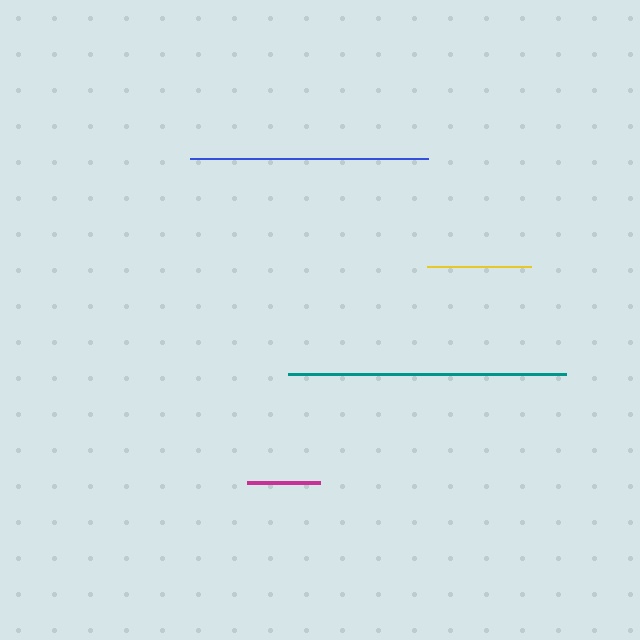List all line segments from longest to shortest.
From longest to shortest: teal, blue, yellow, magenta.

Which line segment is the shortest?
The magenta line is the shortest at approximately 73 pixels.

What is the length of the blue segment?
The blue segment is approximately 238 pixels long.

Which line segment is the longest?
The teal line is the longest at approximately 277 pixels.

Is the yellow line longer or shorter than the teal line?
The teal line is longer than the yellow line.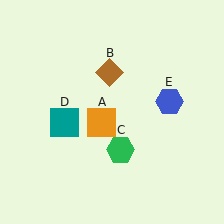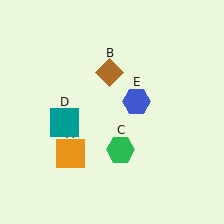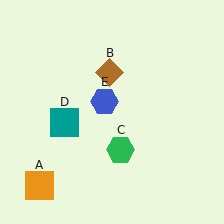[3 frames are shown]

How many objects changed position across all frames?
2 objects changed position: orange square (object A), blue hexagon (object E).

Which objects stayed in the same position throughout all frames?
Brown diamond (object B) and green hexagon (object C) and teal square (object D) remained stationary.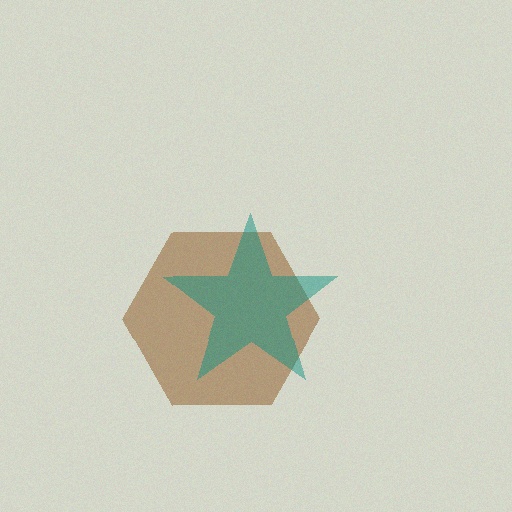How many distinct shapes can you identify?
There are 2 distinct shapes: a brown hexagon, a teal star.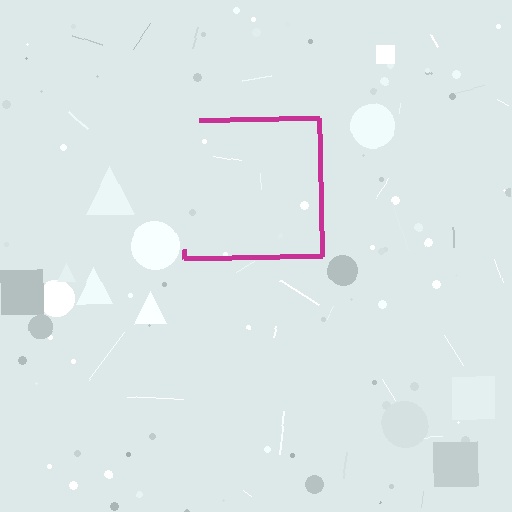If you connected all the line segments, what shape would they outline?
They would outline a square.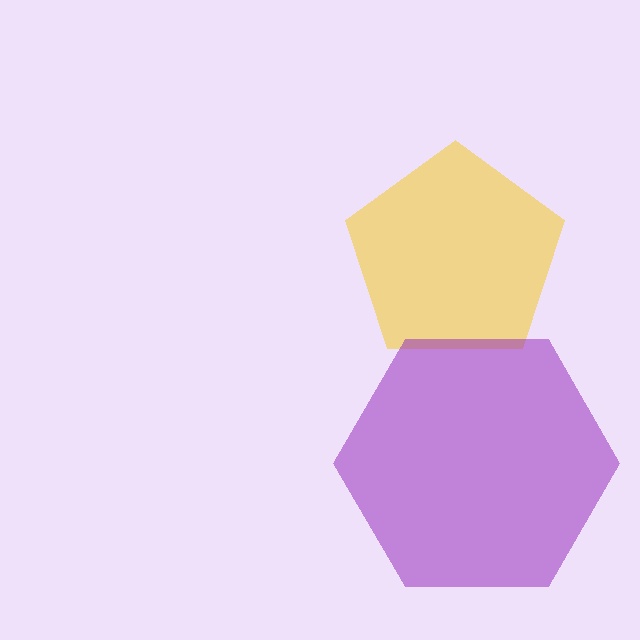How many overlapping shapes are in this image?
There are 2 overlapping shapes in the image.